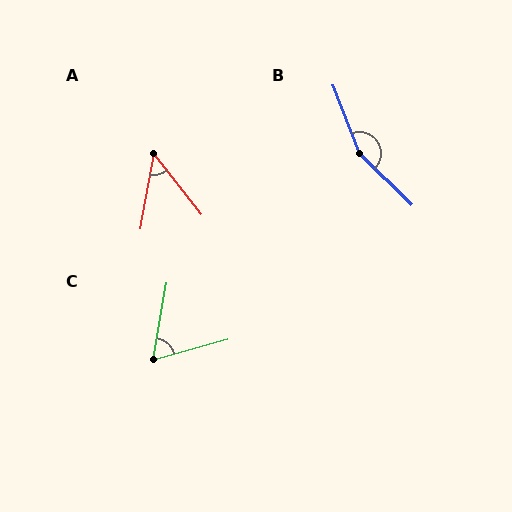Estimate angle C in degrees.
Approximately 64 degrees.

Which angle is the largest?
B, at approximately 156 degrees.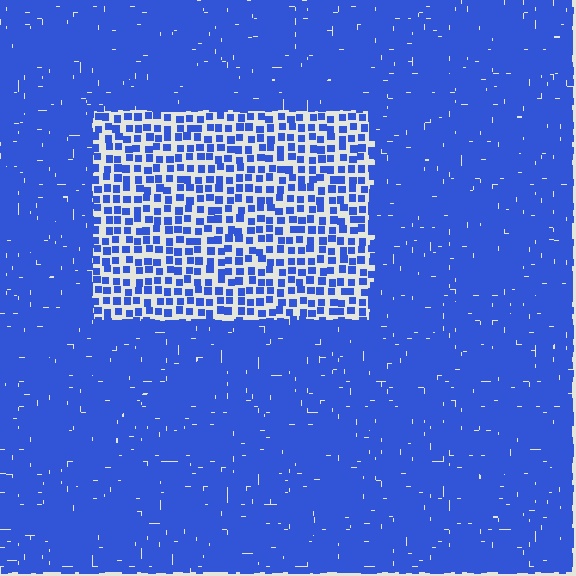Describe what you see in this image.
The image contains small blue elements arranged at two different densities. A rectangle-shaped region is visible where the elements are less densely packed than the surrounding area.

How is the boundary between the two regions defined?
The boundary is defined by a change in element density (approximately 2.8x ratio). All elements are the same color, size, and shape.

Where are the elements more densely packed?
The elements are more densely packed outside the rectangle boundary.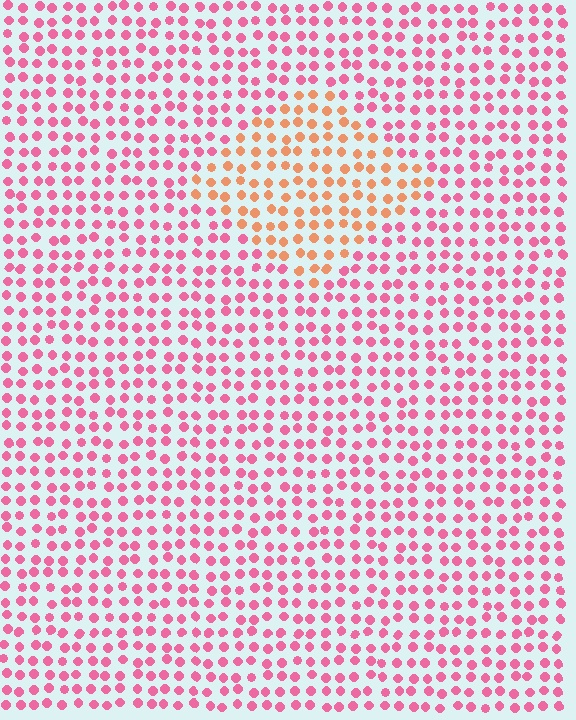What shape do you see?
I see a diamond.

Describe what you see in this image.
The image is filled with small pink elements in a uniform arrangement. A diamond-shaped region is visible where the elements are tinted to a slightly different hue, forming a subtle color boundary.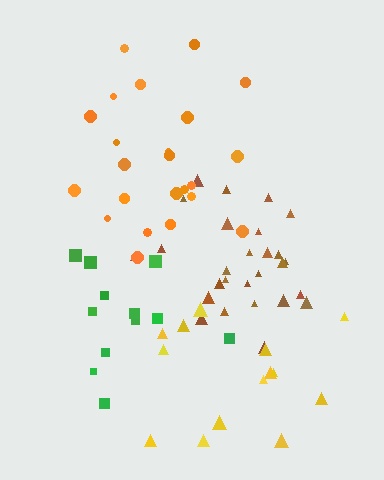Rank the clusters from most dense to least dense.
brown, orange, green, yellow.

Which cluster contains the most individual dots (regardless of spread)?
Brown (27).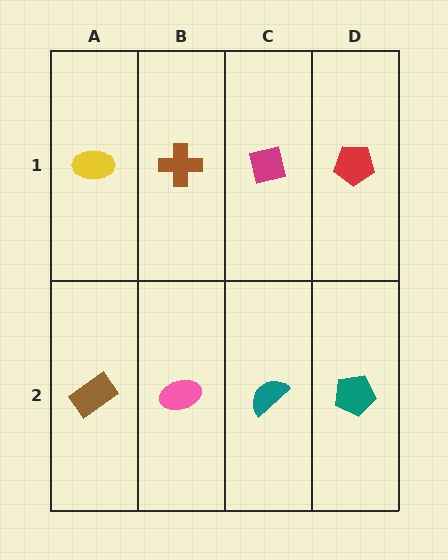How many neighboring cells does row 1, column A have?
2.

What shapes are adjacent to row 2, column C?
A magenta square (row 1, column C), a pink ellipse (row 2, column B), a teal pentagon (row 2, column D).